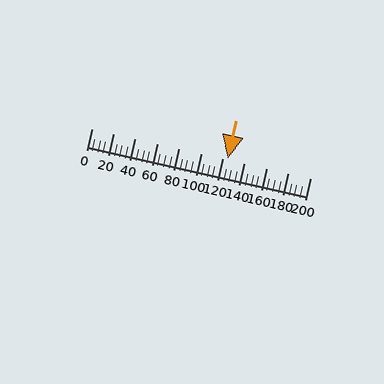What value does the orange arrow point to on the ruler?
The orange arrow points to approximately 125.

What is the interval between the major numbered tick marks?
The major tick marks are spaced 20 units apart.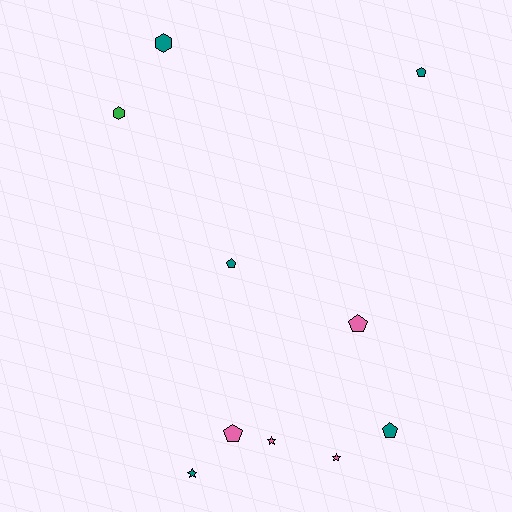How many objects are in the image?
There are 10 objects.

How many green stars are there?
There are no green stars.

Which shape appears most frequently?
Pentagon, with 5 objects.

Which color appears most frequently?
Teal, with 5 objects.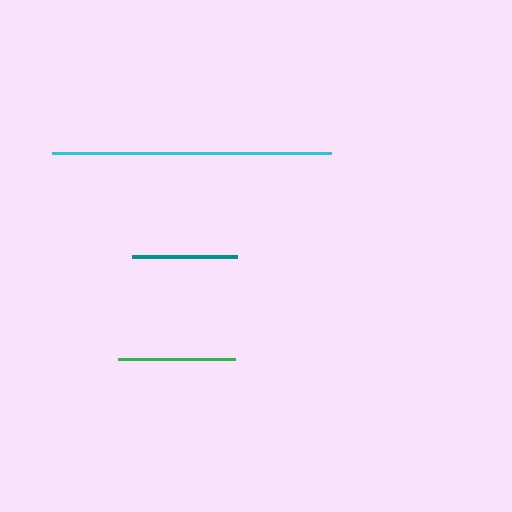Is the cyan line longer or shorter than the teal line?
The cyan line is longer than the teal line.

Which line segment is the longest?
The cyan line is the longest at approximately 279 pixels.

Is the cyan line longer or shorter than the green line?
The cyan line is longer than the green line.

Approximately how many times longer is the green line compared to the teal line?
The green line is approximately 1.1 times the length of the teal line.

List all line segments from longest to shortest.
From longest to shortest: cyan, green, teal.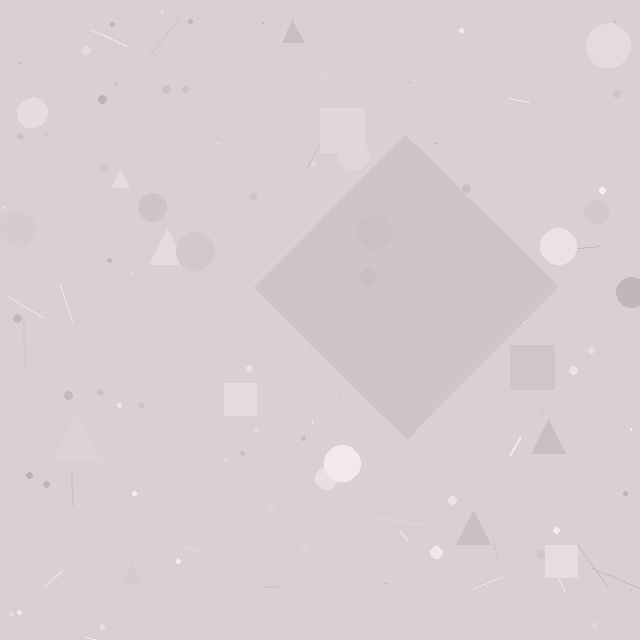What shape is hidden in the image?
A diamond is hidden in the image.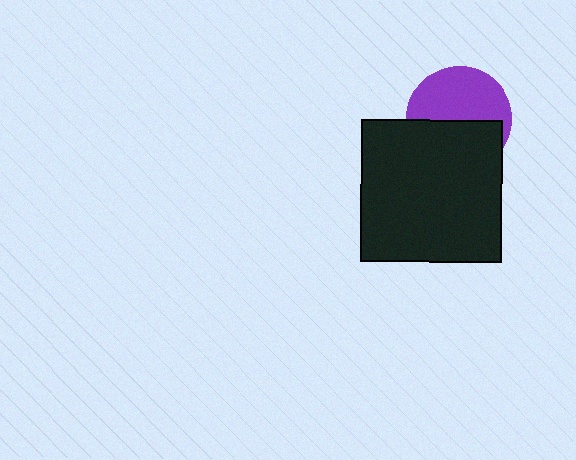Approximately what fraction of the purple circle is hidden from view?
Roughly 47% of the purple circle is hidden behind the black square.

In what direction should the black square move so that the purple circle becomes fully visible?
The black square should move down. That is the shortest direction to clear the overlap and leave the purple circle fully visible.